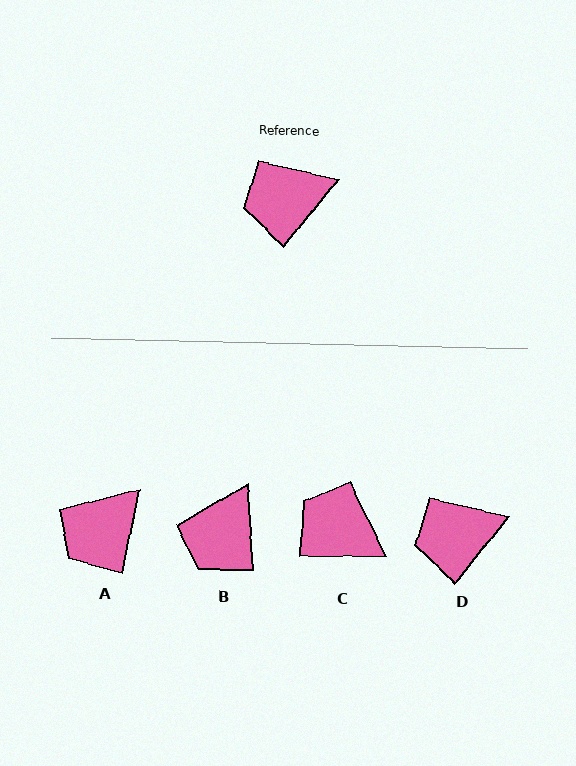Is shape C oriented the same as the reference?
No, it is off by about 51 degrees.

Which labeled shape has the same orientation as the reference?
D.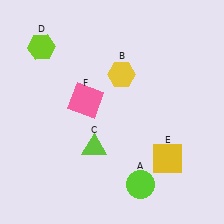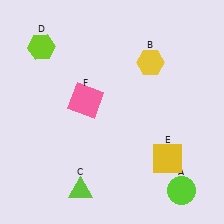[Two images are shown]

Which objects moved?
The objects that moved are: the lime circle (A), the yellow hexagon (B), the lime triangle (C).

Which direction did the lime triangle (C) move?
The lime triangle (C) moved down.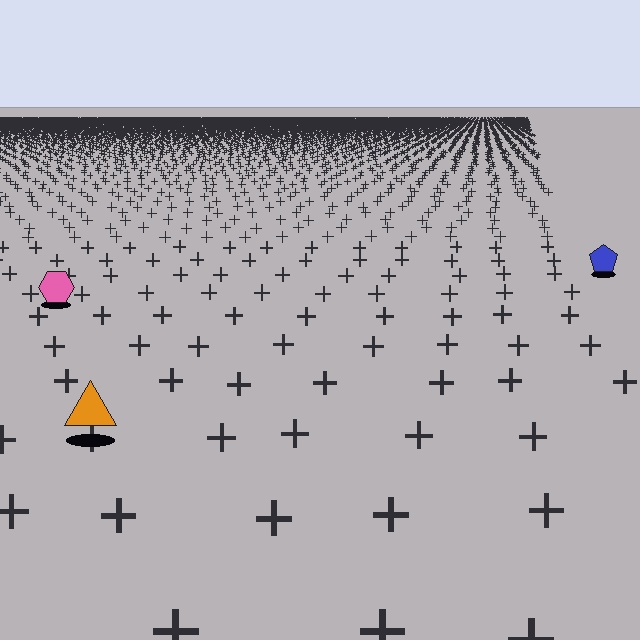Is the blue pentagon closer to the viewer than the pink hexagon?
No. The pink hexagon is closer — you can tell from the texture gradient: the ground texture is coarser near it.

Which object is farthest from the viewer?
The blue pentagon is farthest from the viewer. It appears smaller and the ground texture around it is denser.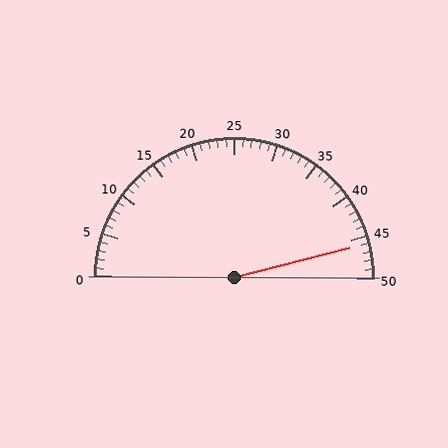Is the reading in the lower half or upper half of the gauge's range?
The reading is in the upper half of the range (0 to 50).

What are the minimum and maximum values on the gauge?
The gauge ranges from 0 to 50.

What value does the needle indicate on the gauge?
The needle indicates approximately 46.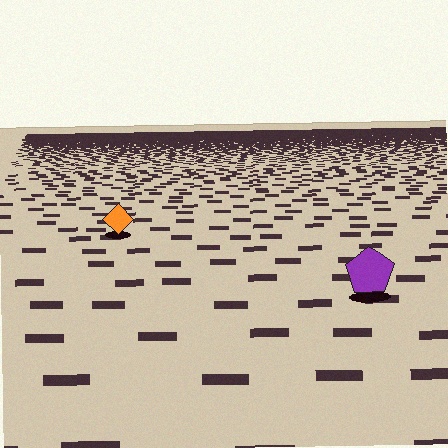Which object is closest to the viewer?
The purple pentagon is closest. The texture marks near it are larger and more spread out.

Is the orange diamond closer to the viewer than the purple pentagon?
No. The purple pentagon is closer — you can tell from the texture gradient: the ground texture is coarser near it.